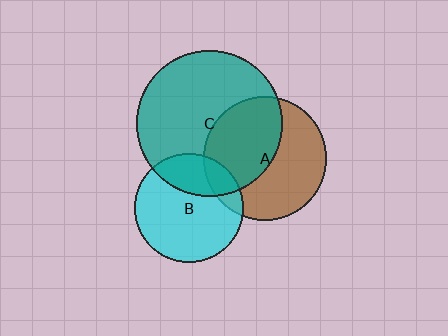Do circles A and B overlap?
Yes.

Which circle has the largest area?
Circle C (teal).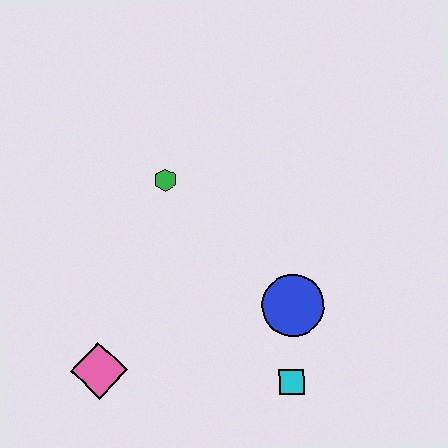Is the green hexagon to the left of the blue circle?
Yes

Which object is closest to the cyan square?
The blue circle is closest to the cyan square.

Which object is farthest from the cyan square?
The green hexagon is farthest from the cyan square.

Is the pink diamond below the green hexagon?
Yes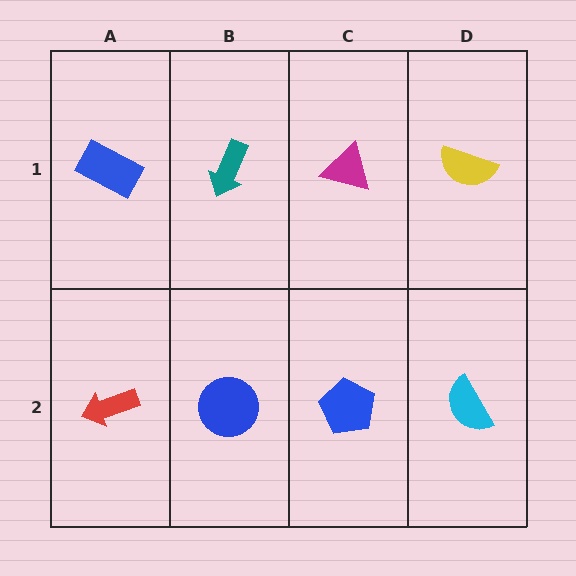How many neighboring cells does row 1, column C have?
3.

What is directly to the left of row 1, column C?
A teal arrow.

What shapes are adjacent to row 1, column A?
A red arrow (row 2, column A), a teal arrow (row 1, column B).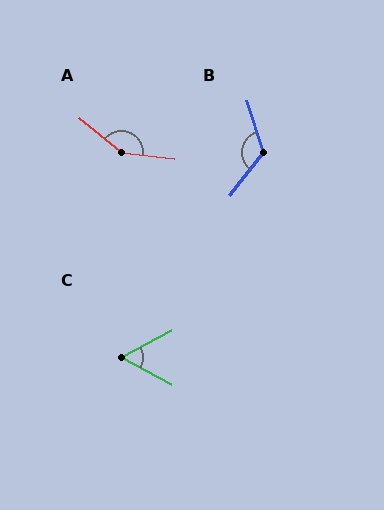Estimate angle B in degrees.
Approximately 124 degrees.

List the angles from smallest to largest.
C (56°), B (124°), A (148°).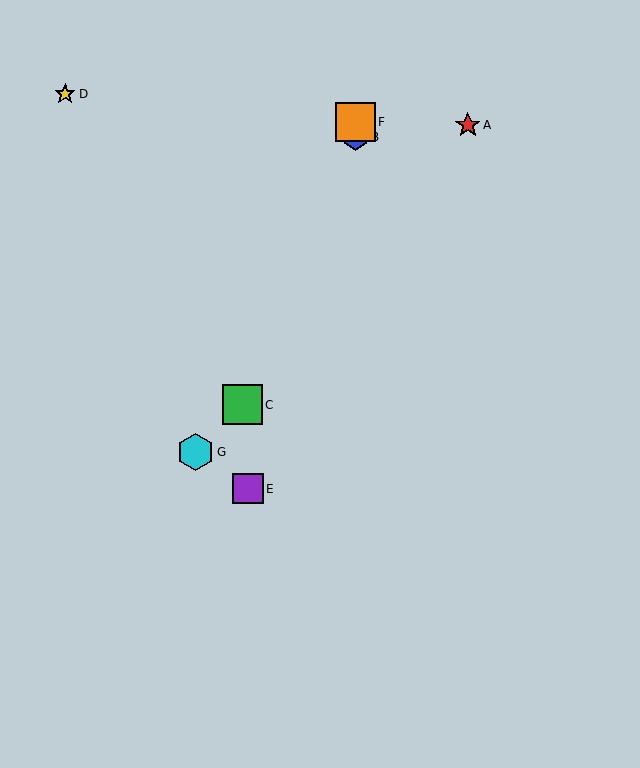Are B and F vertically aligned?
Yes, both are at x≈355.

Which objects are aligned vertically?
Objects B, F are aligned vertically.